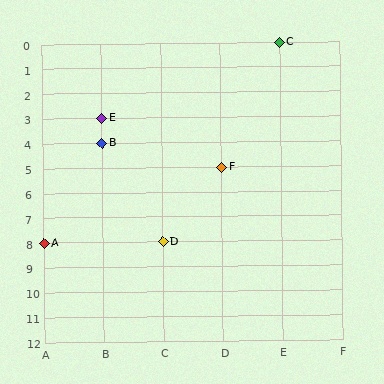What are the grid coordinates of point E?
Point E is at grid coordinates (B, 3).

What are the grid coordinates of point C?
Point C is at grid coordinates (E, 0).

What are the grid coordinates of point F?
Point F is at grid coordinates (D, 5).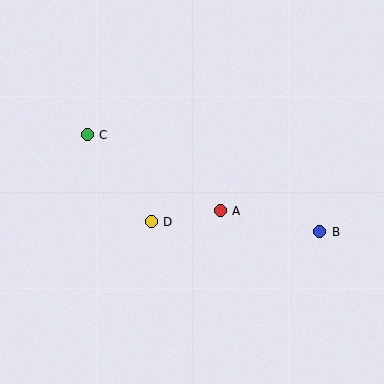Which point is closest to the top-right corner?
Point B is closest to the top-right corner.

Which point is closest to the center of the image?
Point A at (220, 211) is closest to the center.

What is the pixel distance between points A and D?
The distance between A and D is 70 pixels.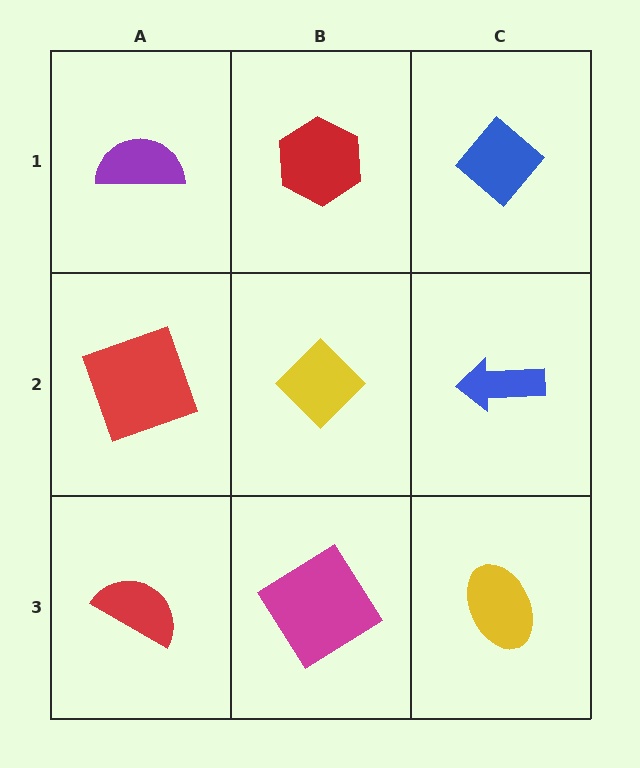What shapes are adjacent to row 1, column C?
A blue arrow (row 2, column C), a red hexagon (row 1, column B).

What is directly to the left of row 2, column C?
A yellow diamond.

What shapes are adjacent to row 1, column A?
A red square (row 2, column A), a red hexagon (row 1, column B).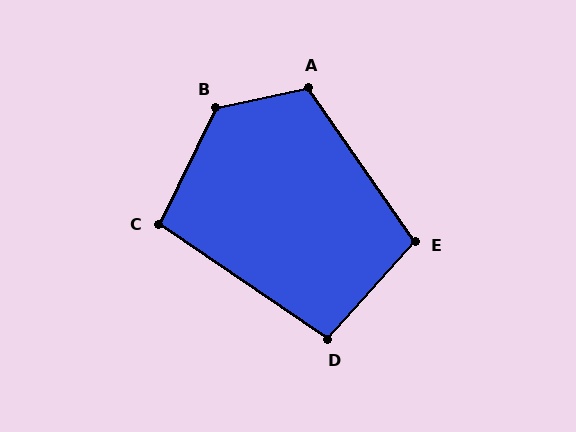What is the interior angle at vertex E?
Approximately 103 degrees (obtuse).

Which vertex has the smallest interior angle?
D, at approximately 97 degrees.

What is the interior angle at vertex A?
Approximately 112 degrees (obtuse).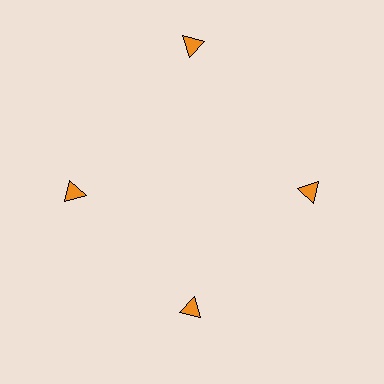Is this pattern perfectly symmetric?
No. The 4 orange triangles are arranged in a ring, but one element near the 12 o'clock position is pushed outward from the center, breaking the 4-fold rotational symmetry.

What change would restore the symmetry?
The symmetry would be restored by moving it inward, back onto the ring so that all 4 triangles sit at equal angles and equal distance from the center.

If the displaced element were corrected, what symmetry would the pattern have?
It would have 4-fold rotational symmetry — the pattern would map onto itself every 90 degrees.